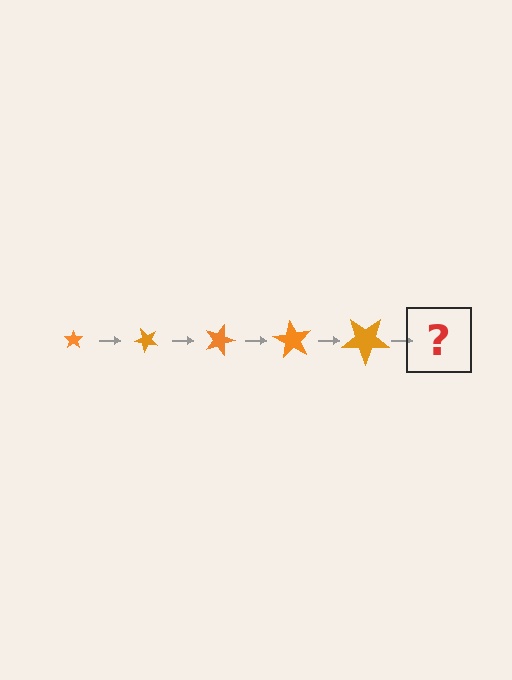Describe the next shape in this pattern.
It should be a star, larger than the previous one and rotated 225 degrees from the start.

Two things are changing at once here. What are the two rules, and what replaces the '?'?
The two rules are that the star grows larger each step and it rotates 45 degrees each step. The '?' should be a star, larger than the previous one and rotated 225 degrees from the start.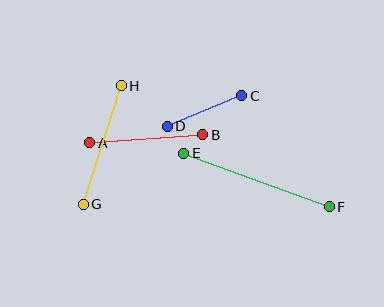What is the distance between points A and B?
The distance is approximately 113 pixels.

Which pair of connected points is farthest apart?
Points E and F are farthest apart.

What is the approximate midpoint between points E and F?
The midpoint is at approximately (257, 180) pixels.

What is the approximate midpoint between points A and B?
The midpoint is at approximately (146, 139) pixels.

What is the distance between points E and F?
The distance is approximately 155 pixels.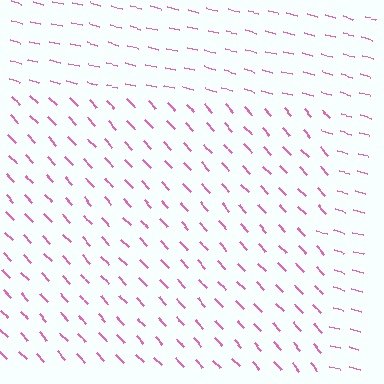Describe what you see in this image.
The image is filled with small pink line segments. A rectangle region in the image has lines oriented differently from the surrounding lines, creating a visible texture boundary.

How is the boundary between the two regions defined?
The boundary is defined purely by a change in line orientation (approximately 32 degrees difference). All lines are the same color and thickness.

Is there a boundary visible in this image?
Yes, there is a texture boundary formed by a change in line orientation.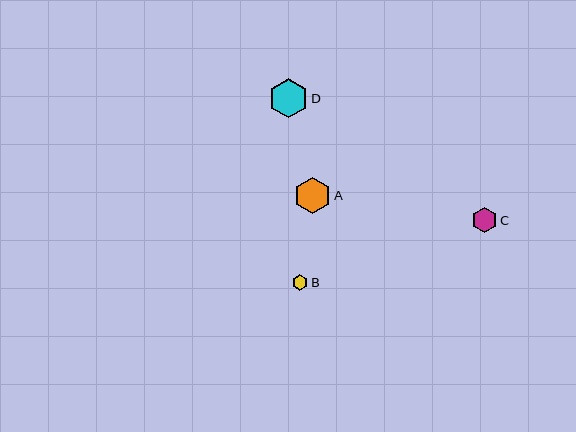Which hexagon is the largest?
Hexagon D is the largest with a size of approximately 39 pixels.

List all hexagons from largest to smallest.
From largest to smallest: D, A, C, B.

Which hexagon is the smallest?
Hexagon B is the smallest with a size of approximately 16 pixels.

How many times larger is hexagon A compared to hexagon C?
Hexagon A is approximately 1.4 times the size of hexagon C.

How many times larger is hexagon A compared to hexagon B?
Hexagon A is approximately 2.3 times the size of hexagon B.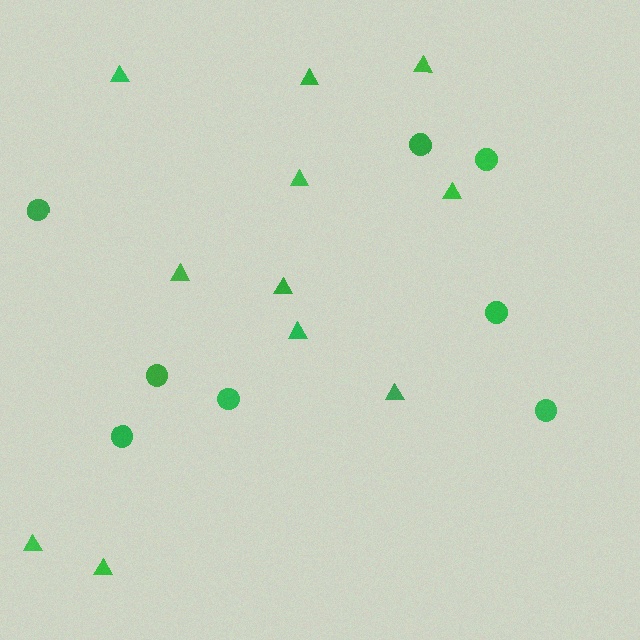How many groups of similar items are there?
There are 2 groups: one group of circles (8) and one group of triangles (11).